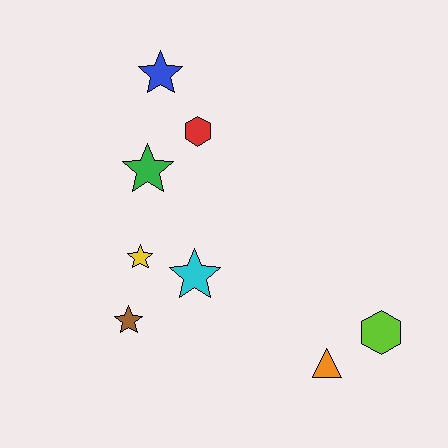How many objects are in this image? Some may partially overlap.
There are 8 objects.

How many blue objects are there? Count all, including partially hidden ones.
There is 1 blue object.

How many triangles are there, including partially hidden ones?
There is 1 triangle.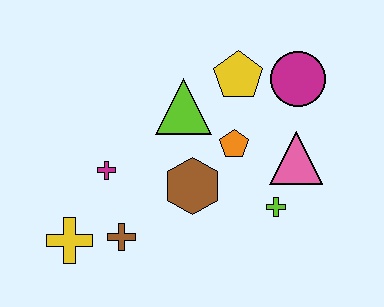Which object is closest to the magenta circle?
The yellow pentagon is closest to the magenta circle.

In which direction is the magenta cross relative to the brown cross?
The magenta cross is above the brown cross.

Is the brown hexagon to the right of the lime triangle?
Yes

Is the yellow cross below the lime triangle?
Yes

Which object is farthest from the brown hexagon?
The magenta circle is farthest from the brown hexagon.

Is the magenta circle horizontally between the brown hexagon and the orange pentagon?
No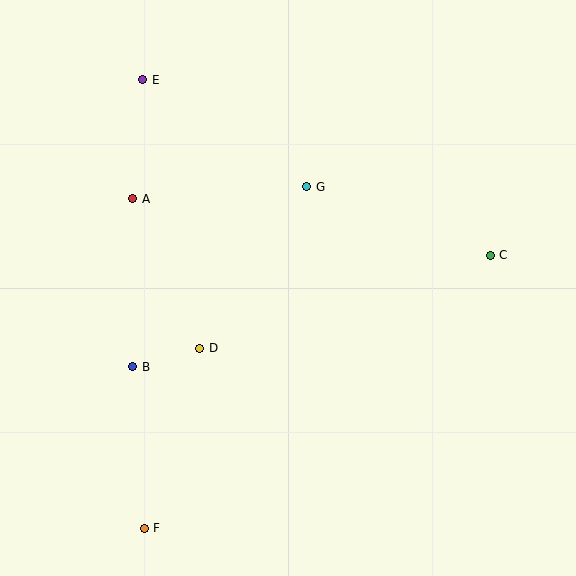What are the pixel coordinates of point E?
Point E is at (143, 80).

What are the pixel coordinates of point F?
Point F is at (144, 528).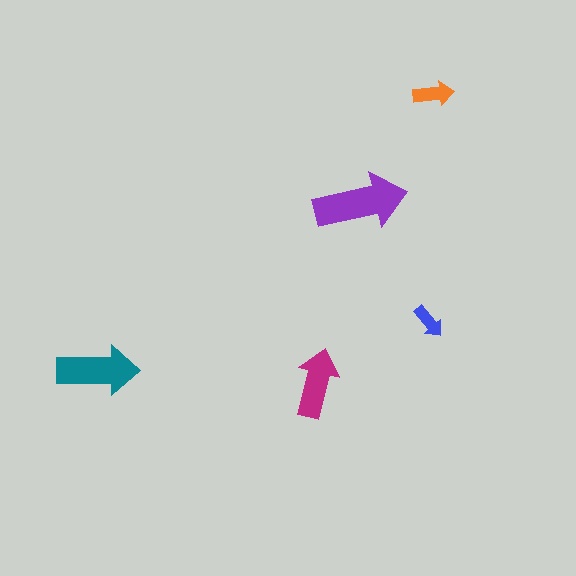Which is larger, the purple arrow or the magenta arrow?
The purple one.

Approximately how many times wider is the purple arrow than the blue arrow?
About 2.5 times wider.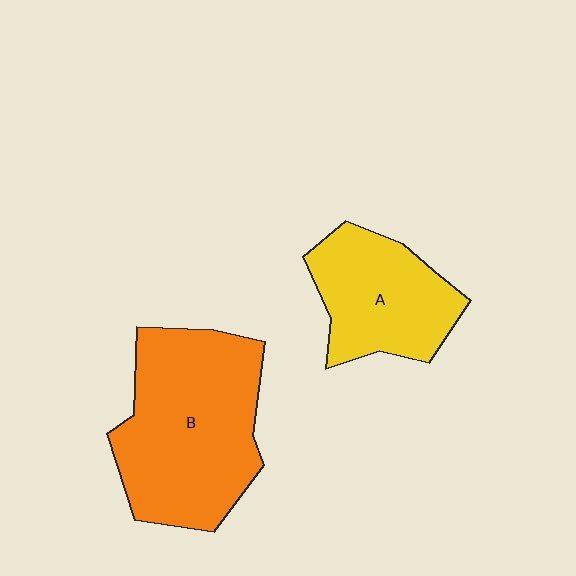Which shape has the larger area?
Shape B (orange).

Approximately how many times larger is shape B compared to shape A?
Approximately 1.6 times.